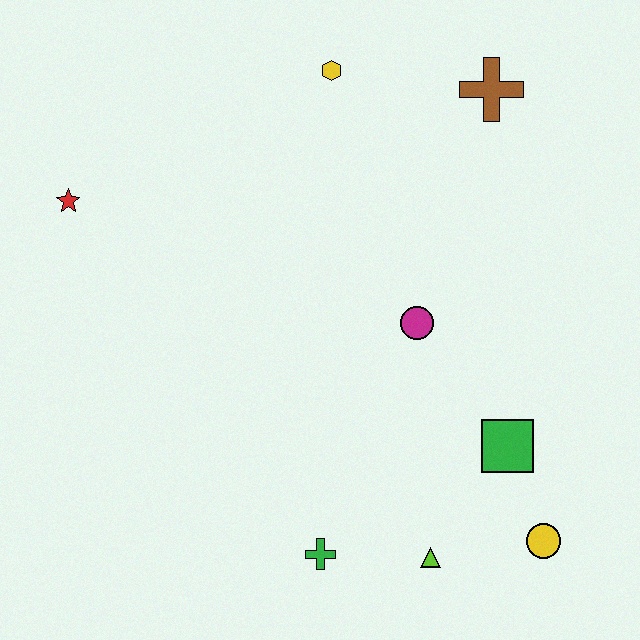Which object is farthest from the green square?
The red star is farthest from the green square.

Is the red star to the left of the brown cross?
Yes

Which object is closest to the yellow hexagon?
The brown cross is closest to the yellow hexagon.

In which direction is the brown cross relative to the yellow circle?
The brown cross is above the yellow circle.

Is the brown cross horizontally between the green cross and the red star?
No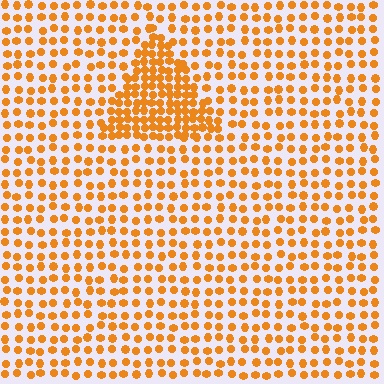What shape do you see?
I see a triangle.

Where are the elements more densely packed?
The elements are more densely packed inside the triangle boundary.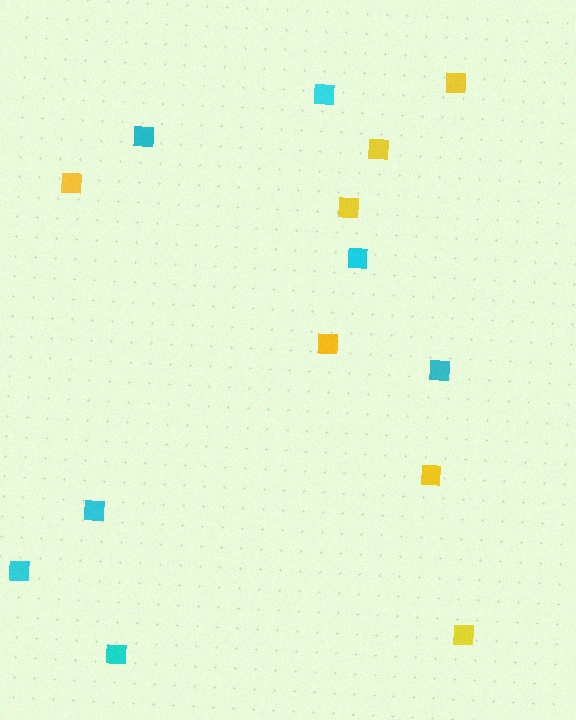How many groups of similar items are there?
There are 2 groups: one group of yellow squares (7) and one group of cyan squares (7).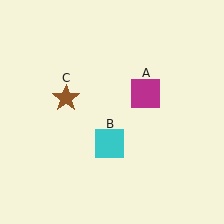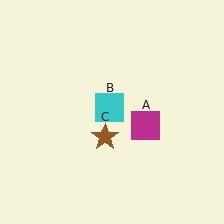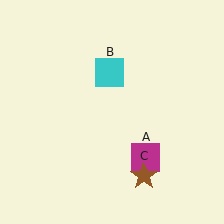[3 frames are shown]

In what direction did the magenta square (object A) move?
The magenta square (object A) moved down.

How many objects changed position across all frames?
3 objects changed position: magenta square (object A), cyan square (object B), brown star (object C).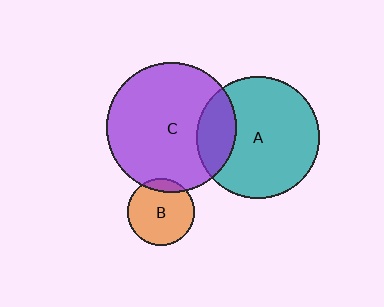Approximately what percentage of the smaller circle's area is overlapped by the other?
Approximately 10%.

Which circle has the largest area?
Circle C (purple).